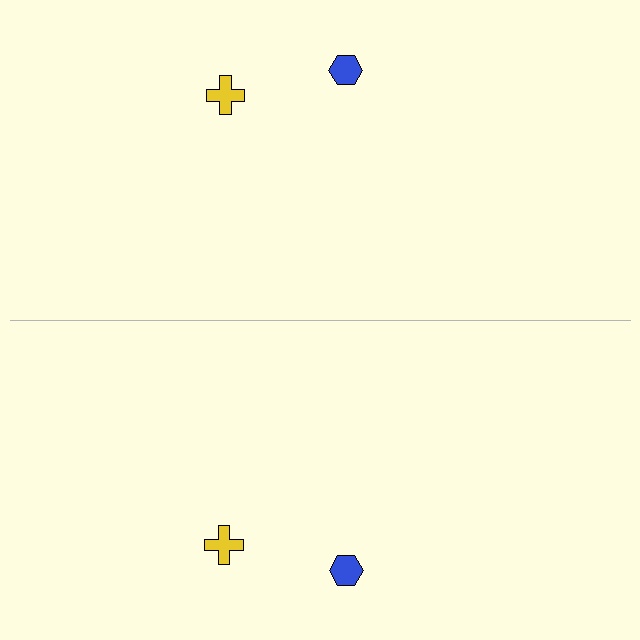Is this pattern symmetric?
Yes, this pattern has bilateral (reflection) symmetry.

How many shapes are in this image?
There are 4 shapes in this image.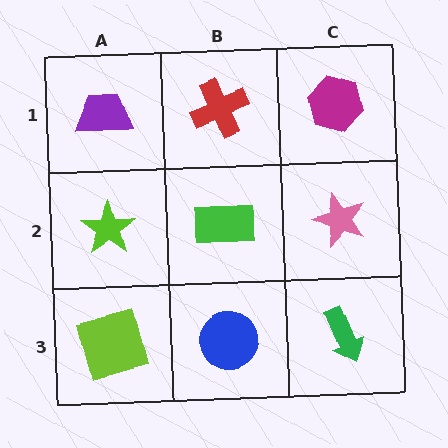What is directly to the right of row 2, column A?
A green rectangle.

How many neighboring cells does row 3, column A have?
2.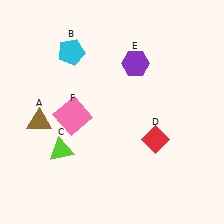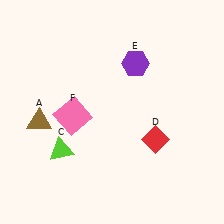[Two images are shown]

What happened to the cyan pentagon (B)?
The cyan pentagon (B) was removed in Image 2. It was in the top-left area of Image 1.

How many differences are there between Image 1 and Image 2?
There is 1 difference between the two images.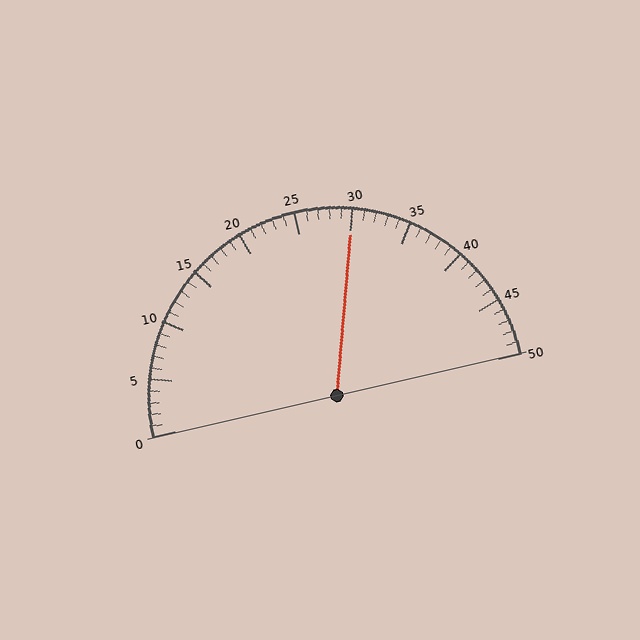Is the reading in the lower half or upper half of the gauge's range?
The reading is in the upper half of the range (0 to 50).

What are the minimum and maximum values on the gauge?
The gauge ranges from 0 to 50.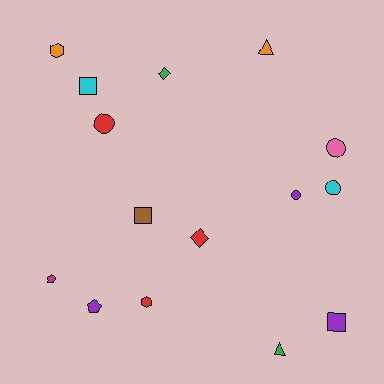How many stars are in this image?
There are no stars.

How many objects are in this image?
There are 15 objects.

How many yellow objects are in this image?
There are no yellow objects.